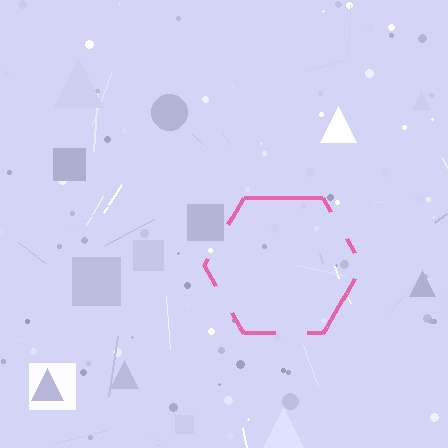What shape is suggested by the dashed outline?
The dashed outline suggests a hexagon.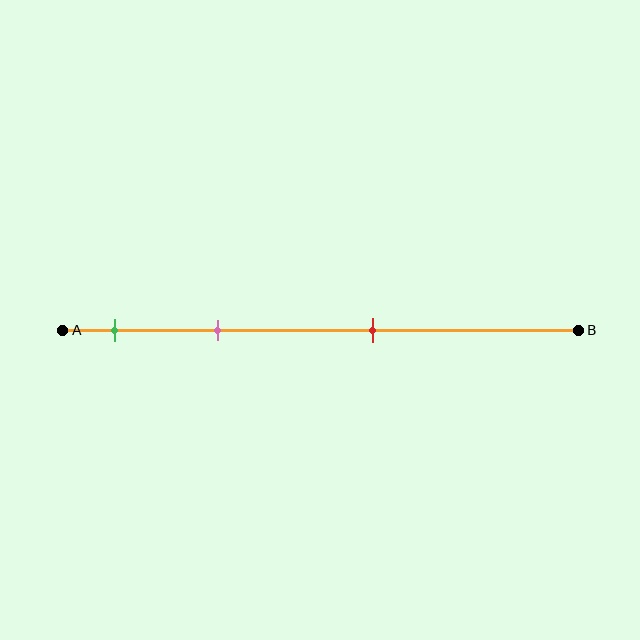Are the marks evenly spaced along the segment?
No, the marks are not evenly spaced.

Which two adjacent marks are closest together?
The green and pink marks are the closest adjacent pair.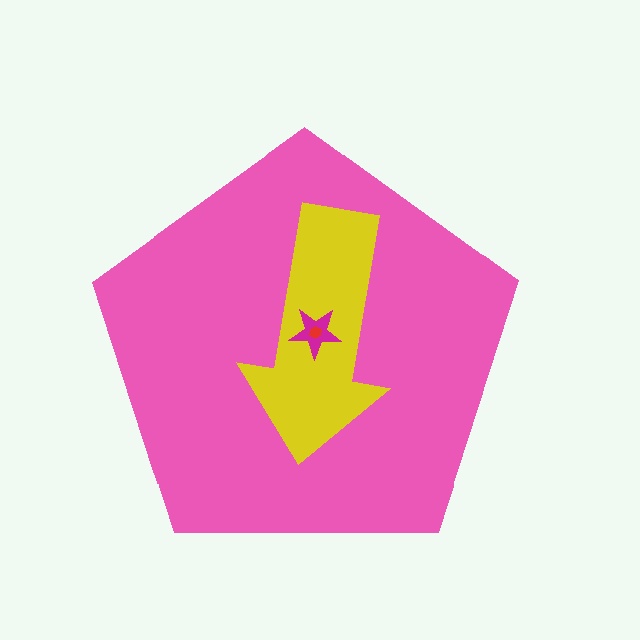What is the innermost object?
The red hexagon.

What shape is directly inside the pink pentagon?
The yellow arrow.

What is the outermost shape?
The pink pentagon.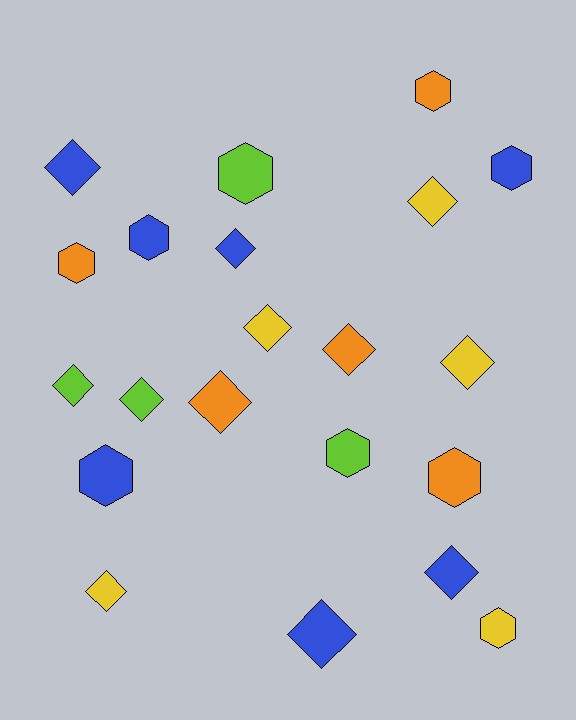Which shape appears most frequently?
Diamond, with 12 objects.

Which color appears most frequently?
Blue, with 7 objects.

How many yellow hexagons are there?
There is 1 yellow hexagon.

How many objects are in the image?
There are 21 objects.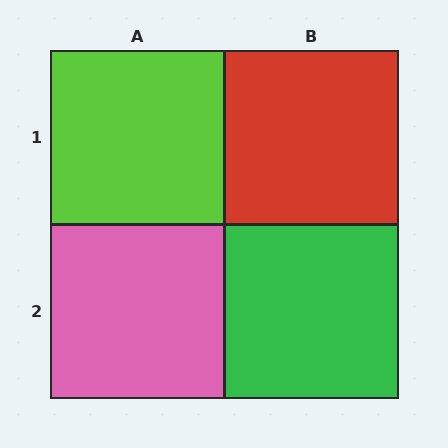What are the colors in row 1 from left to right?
Lime, red.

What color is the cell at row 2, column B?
Green.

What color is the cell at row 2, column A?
Pink.